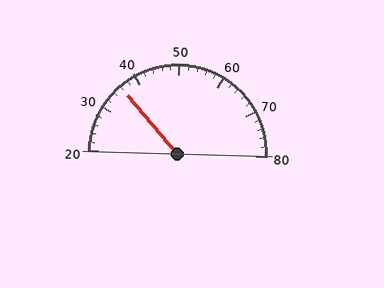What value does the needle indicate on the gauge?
The needle indicates approximately 36.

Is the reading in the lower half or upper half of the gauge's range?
The reading is in the lower half of the range (20 to 80).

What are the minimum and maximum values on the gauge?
The gauge ranges from 20 to 80.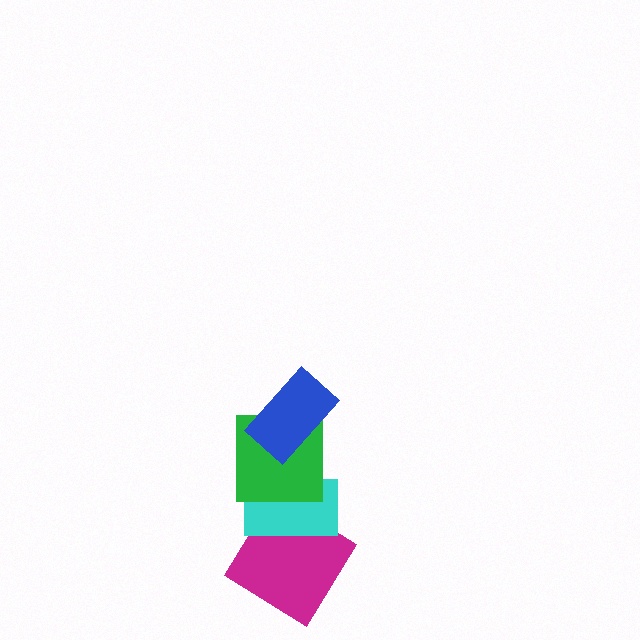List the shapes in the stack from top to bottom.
From top to bottom: the blue rectangle, the green square, the cyan rectangle, the magenta diamond.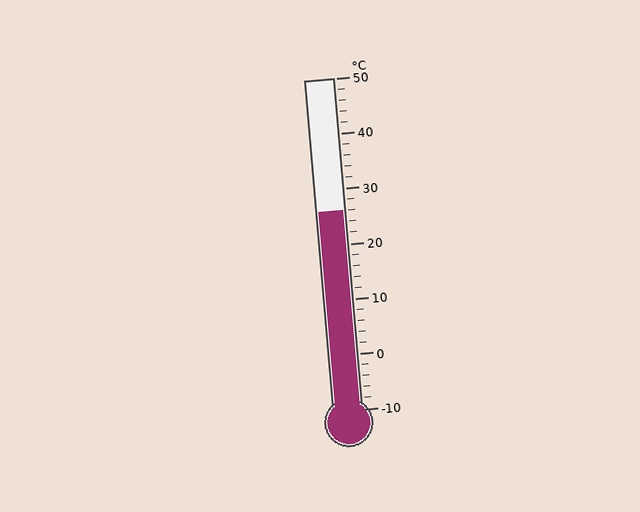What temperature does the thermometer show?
The thermometer shows approximately 26°C.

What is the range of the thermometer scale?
The thermometer scale ranges from -10°C to 50°C.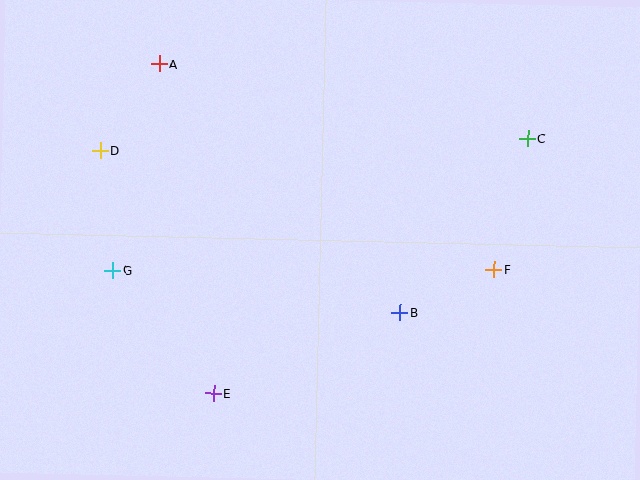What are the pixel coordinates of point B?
Point B is at (400, 313).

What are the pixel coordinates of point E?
Point E is at (214, 393).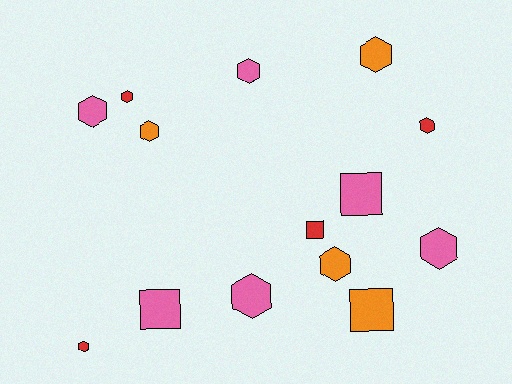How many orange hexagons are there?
There are 3 orange hexagons.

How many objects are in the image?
There are 14 objects.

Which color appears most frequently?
Pink, with 6 objects.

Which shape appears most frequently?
Hexagon, with 10 objects.